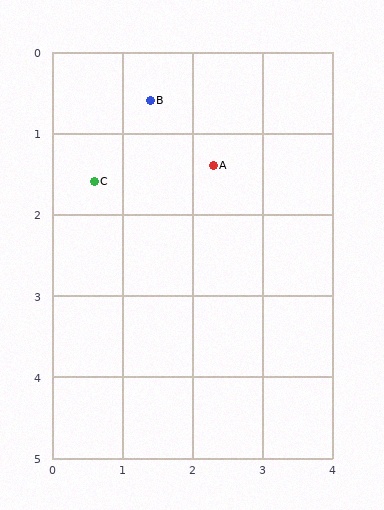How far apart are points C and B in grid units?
Points C and B are about 1.3 grid units apart.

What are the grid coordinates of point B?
Point B is at approximately (1.4, 0.6).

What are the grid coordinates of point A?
Point A is at approximately (2.3, 1.4).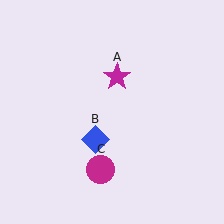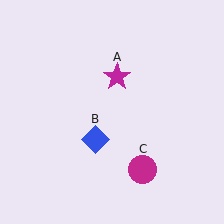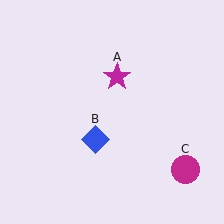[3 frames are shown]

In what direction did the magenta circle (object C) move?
The magenta circle (object C) moved right.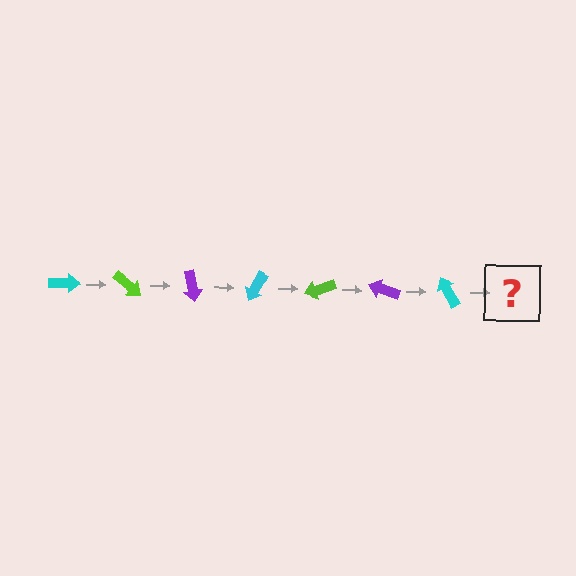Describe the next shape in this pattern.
It should be a lime arrow, rotated 280 degrees from the start.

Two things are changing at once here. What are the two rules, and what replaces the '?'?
The two rules are that it rotates 40 degrees each step and the color cycles through cyan, lime, and purple. The '?' should be a lime arrow, rotated 280 degrees from the start.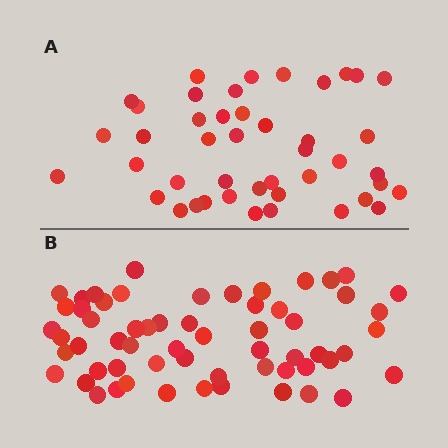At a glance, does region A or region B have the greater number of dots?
Region B (the bottom region) has more dots.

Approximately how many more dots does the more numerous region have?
Region B has approximately 15 more dots than region A.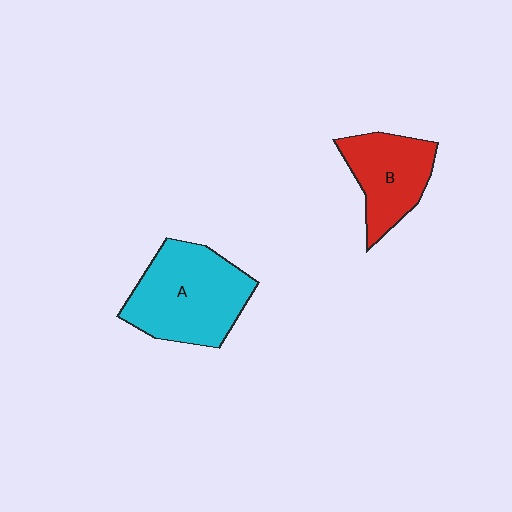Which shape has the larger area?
Shape A (cyan).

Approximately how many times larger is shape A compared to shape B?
Approximately 1.5 times.